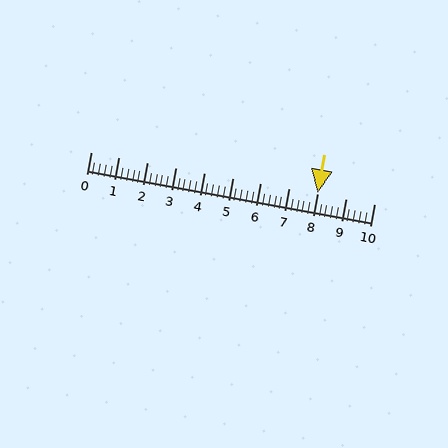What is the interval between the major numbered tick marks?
The major tick marks are spaced 1 units apart.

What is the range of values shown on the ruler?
The ruler shows values from 0 to 10.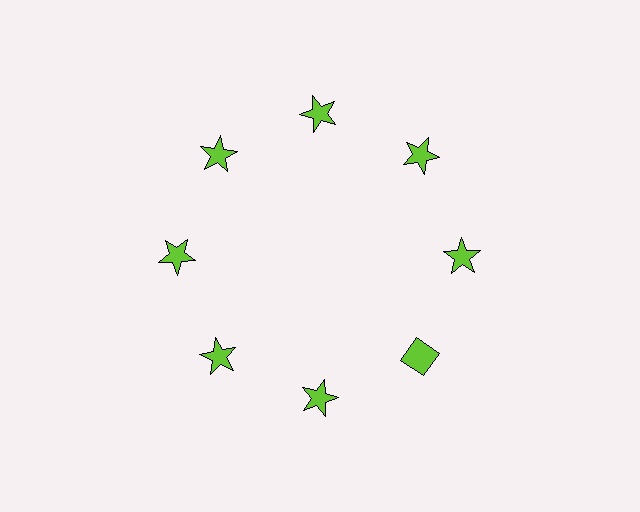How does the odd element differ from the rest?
It has a different shape: diamond instead of star.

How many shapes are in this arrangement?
There are 8 shapes arranged in a ring pattern.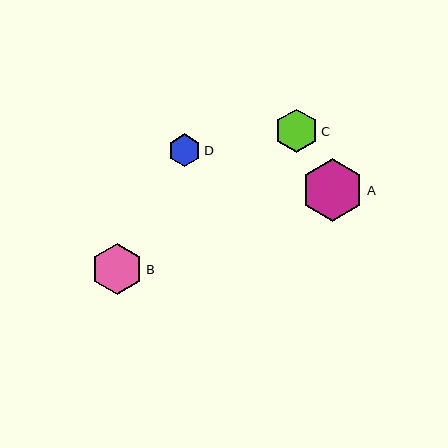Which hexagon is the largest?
Hexagon A is the largest with a size of approximately 62 pixels.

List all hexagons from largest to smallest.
From largest to smallest: A, B, C, D.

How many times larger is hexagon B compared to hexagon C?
Hexagon B is approximately 1.2 times the size of hexagon C.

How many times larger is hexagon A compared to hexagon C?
Hexagon A is approximately 1.5 times the size of hexagon C.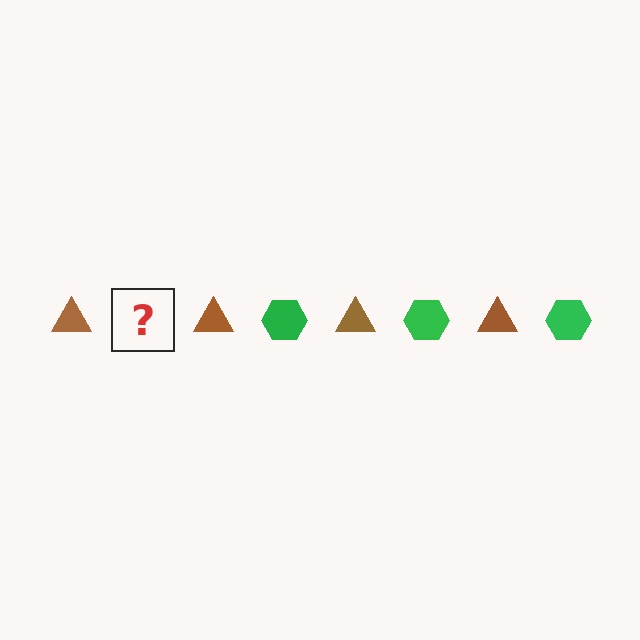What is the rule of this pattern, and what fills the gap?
The rule is that the pattern alternates between brown triangle and green hexagon. The gap should be filled with a green hexagon.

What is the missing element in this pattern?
The missing element is a green hexagon.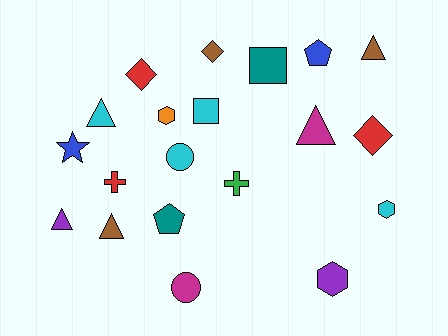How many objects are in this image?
There are 20 objects.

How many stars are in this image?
There is 1 star.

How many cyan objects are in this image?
There are 4 cyan objects.